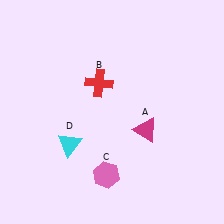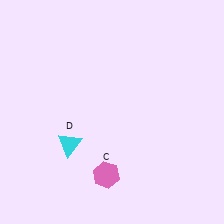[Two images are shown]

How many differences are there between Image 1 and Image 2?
There are 2 differences between the two images.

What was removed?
The magenta triangle (A), the red cross (B) were removed in Image 2.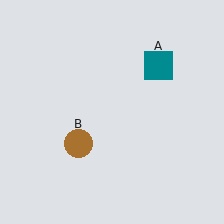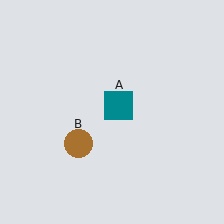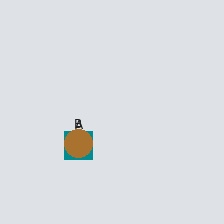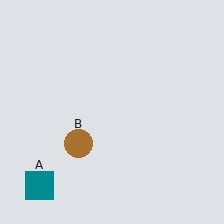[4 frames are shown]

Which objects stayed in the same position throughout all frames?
Brown circle (object B) remained stationary.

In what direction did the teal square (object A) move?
The teal square (object A) moved down and to the left.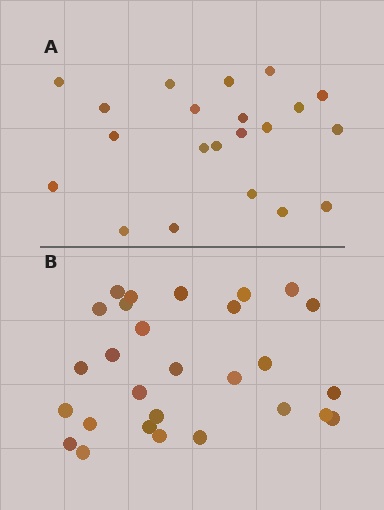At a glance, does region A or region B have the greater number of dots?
Region B (the bottom region) has more dots.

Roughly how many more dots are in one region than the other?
Region B has roughly 8 or so more dots than region A.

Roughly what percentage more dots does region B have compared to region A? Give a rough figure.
About 35% more.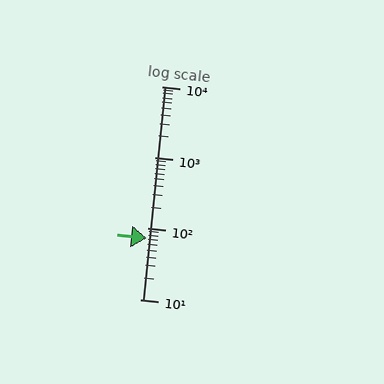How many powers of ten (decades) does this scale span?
The scale spans 3 decades, from 10 to 10000.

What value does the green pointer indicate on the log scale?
The pointer indicates approximately 72.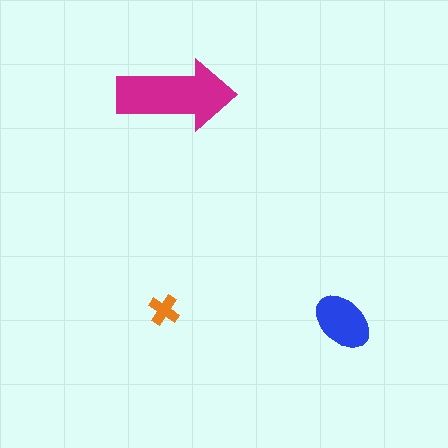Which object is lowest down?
The blue ellipse is bottommost.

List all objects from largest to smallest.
The magenta arrow, the blue ellipse, the orange cross.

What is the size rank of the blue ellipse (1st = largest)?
2nd.